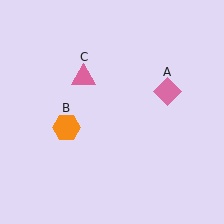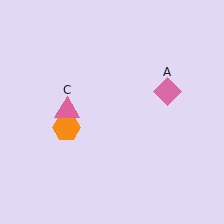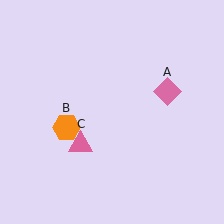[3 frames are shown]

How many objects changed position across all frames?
1 object changed position: pink triangle (object C).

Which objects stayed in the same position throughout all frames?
Pink diamond (object A) and orange hexagon (object B) remained stationary.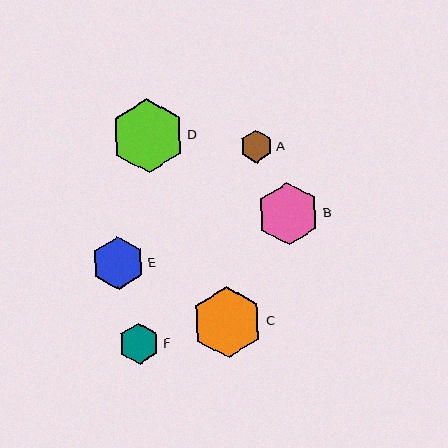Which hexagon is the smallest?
Hexagon A is the smallest with a size of approximately 32 pixels.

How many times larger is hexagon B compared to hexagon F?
Hexagon B is approximately 1.5 times the size of hexagon F.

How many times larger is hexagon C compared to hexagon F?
Hexagon C is approximately 1.7 times the size of hexagon F.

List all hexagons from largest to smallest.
From largest to smallest: D, C, B, E, F, A.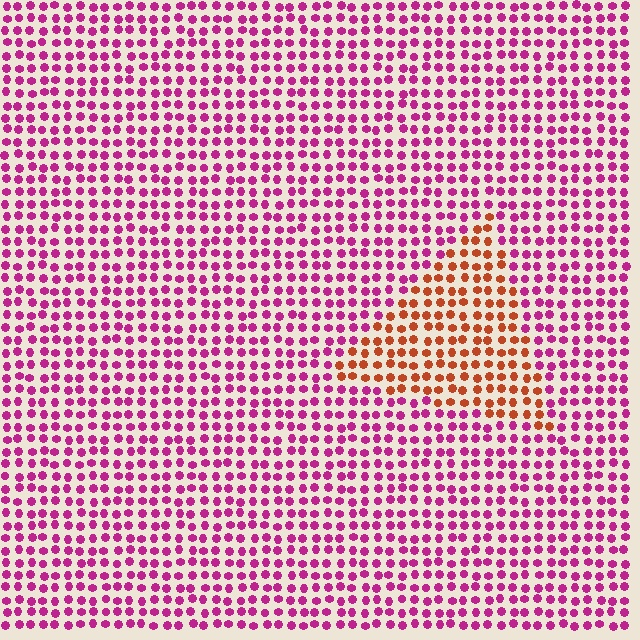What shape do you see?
I see a triangle.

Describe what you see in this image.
The image is filled with small magenta elements in a uniform arrangement. A triangle-shaped region is visible where the elements are tinted to a slightly different hue, forming a subtle color boundary.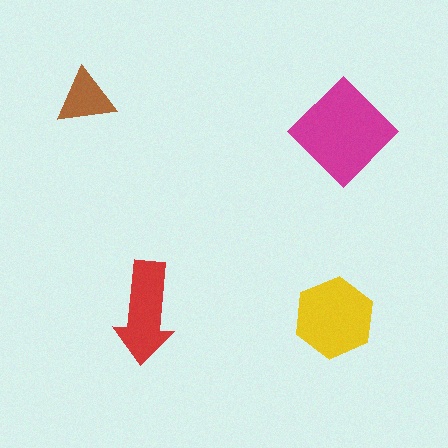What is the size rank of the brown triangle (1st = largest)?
4th.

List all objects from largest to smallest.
The magenta diamond, the yellow hexagon, the red arrow, the brown triangle.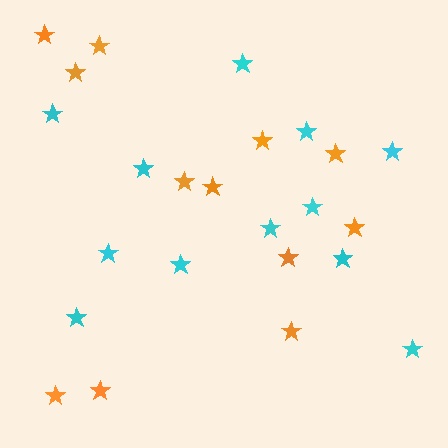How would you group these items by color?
There are 2 groups: one group of cyan stars (12) and one group of orange stars (12).